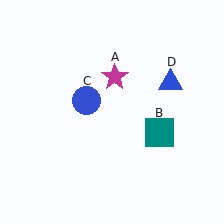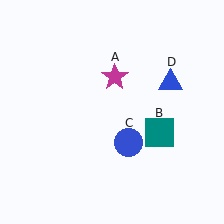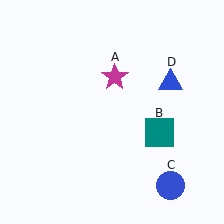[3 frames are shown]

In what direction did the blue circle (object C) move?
The blue circle (object C) moved down and to the right.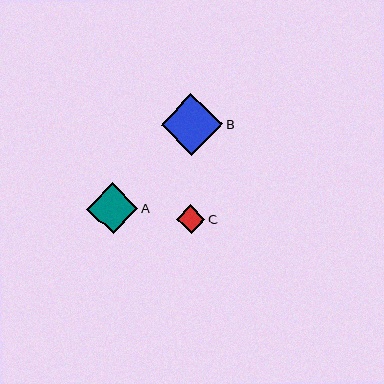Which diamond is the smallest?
Diamond C is the smallest with a size of approximately 29 pixels.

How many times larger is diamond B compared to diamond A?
Diamond B is approximately 1.2 times the size of diamond A.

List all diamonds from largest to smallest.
From largest to smallest: B, A, C.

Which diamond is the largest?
Diamond B is the largest with a size of approximately 61 pixels.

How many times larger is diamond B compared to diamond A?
Diamond B is approximately 1.2 times the size of diamond A.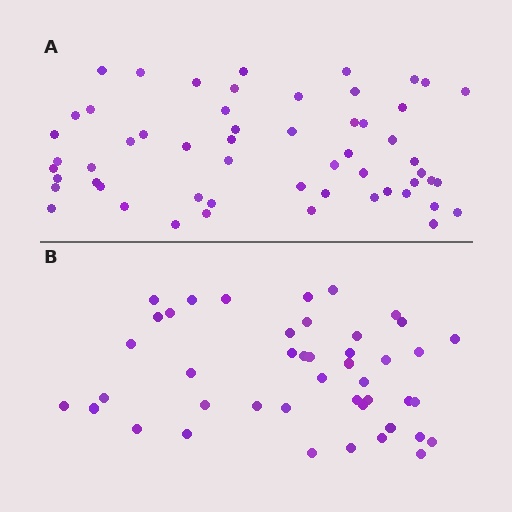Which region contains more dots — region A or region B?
Region A (the top region) has more dots.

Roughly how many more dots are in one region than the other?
Region A has roughly 12 or so more dots than region B.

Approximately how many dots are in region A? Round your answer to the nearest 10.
About 60 dots. (The exact count is 56, which rounds to 60.)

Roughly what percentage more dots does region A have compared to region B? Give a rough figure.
About 25% more.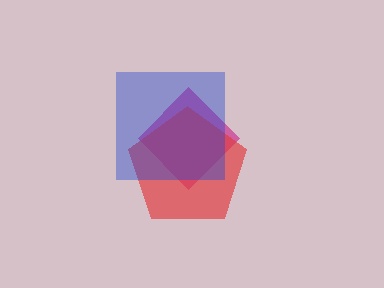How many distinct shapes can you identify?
There are 3 distinct shapes: a magenta diamond, a red pentagon, a blue square.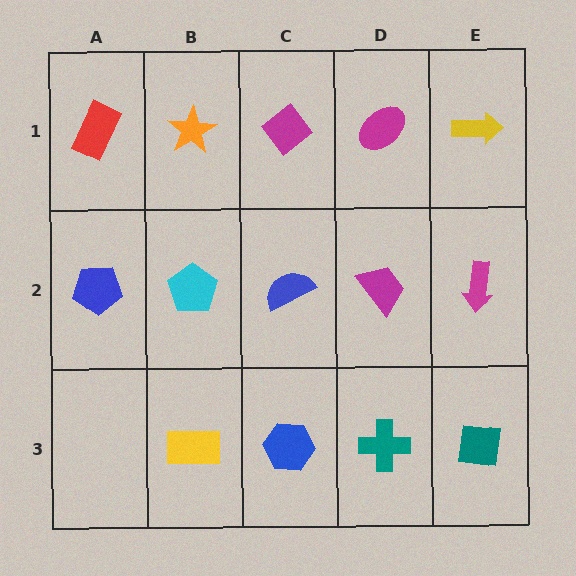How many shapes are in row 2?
5 shapes.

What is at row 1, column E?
A yellow arrow.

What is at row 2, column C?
A blue semicircle.